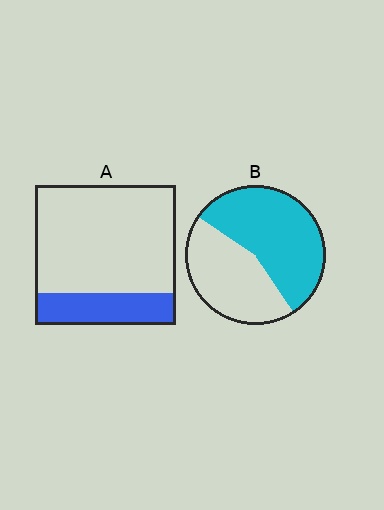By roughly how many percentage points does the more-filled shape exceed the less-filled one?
By roughly 35 percentage points (B over A).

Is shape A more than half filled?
No.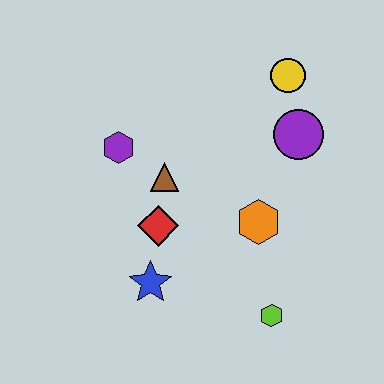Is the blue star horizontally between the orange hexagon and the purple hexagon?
Yes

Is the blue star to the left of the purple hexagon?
No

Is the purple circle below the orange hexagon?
No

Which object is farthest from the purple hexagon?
The lime hexagon is farthest from the purple hexagon.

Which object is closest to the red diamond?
The brown triangle is closest to the red diamond.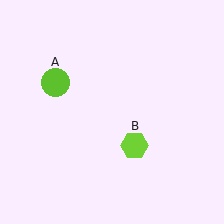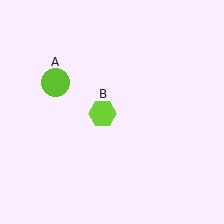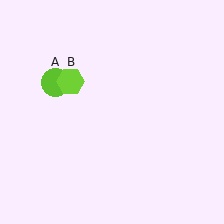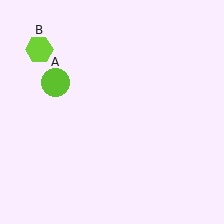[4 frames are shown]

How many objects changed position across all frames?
1 object changed position: lime hexagon (object B).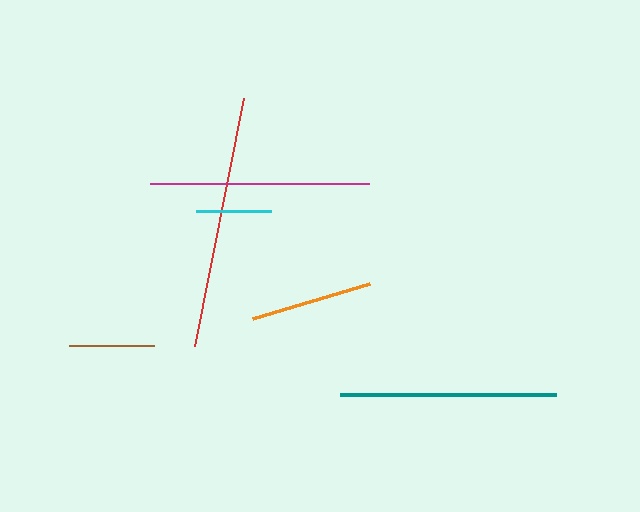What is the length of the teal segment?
The teal segment is approximately 215 pixels long.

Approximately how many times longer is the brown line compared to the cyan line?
The brown line is approximately 1.1 times the length of the cyan line.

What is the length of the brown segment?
The brown segment is approximately 85 pixels long.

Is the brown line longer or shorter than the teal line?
The teal line is longer than the brown line.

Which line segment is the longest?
The red line is the longest at approximately 253 pixels.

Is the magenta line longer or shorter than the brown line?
The magenta line is longer than the brown line.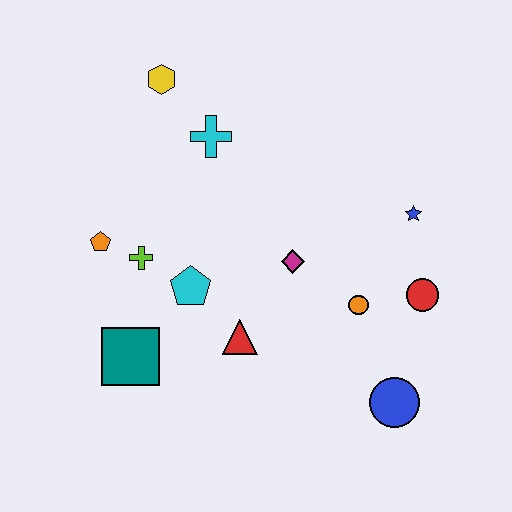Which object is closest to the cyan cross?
The yellow hexagon is closest to the cyan cross.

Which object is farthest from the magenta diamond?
The yellow hexagon is farthest from the magenta diamond.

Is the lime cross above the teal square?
Yes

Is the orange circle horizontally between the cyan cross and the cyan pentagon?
No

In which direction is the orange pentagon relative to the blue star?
The orange pentagon is to the left of the blue star.